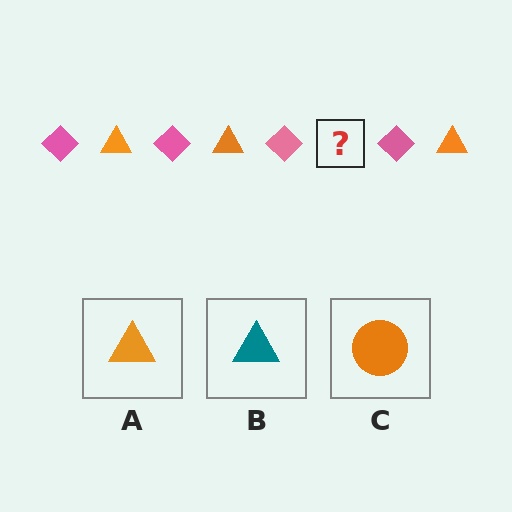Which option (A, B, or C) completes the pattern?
A.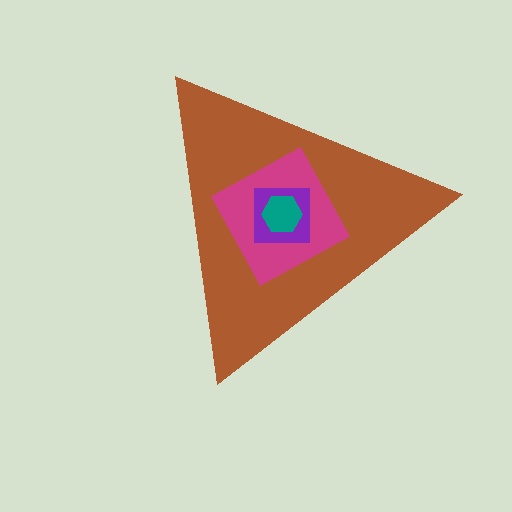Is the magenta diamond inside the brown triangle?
Yes.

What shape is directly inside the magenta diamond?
The purple square.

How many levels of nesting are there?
4.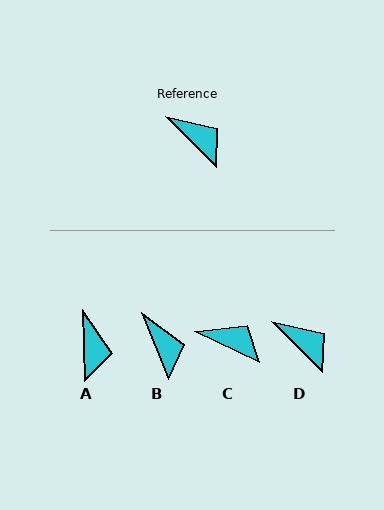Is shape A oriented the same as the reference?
No, it is off by about 43 degrees.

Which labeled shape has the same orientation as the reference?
D.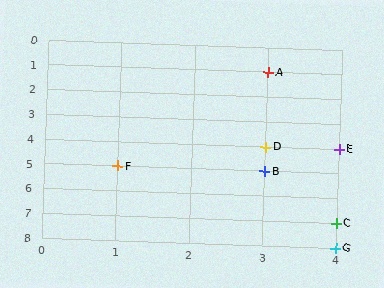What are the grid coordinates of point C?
Point C is at grid coordinates (4, 7).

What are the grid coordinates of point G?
Point G is at grid coordinates (4, 8).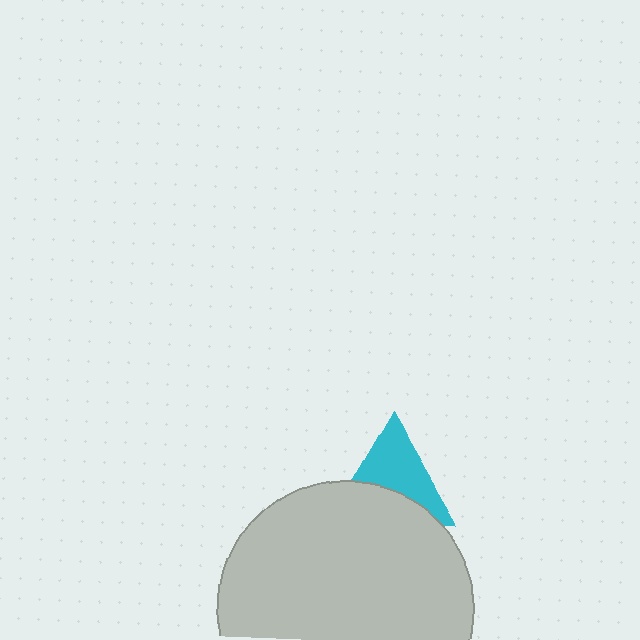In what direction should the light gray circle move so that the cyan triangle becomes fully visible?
The light gray circle should move down. That is the shortest direction to clear the overlap and leave the cyan triangle fully visible.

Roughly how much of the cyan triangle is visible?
About half of it is visible (roughly 56%).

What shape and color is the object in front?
The object in front is a light gray circle.